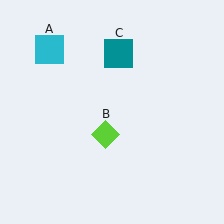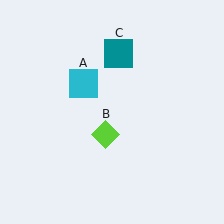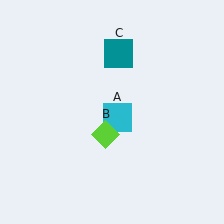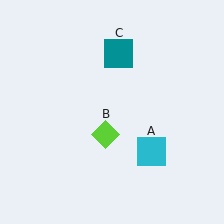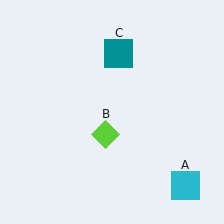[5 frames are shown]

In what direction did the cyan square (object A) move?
The cyan square (object A) moved down and to the right.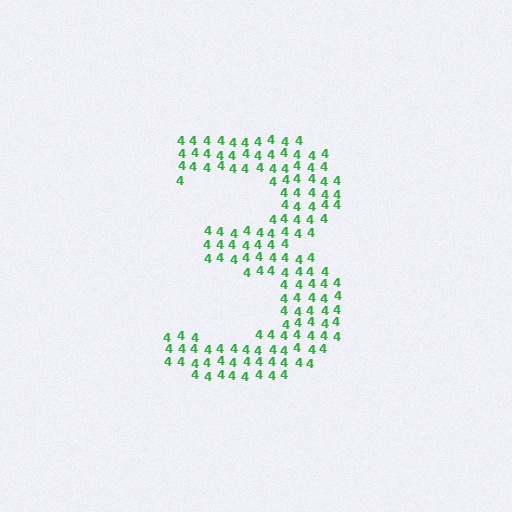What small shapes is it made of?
It is made of small digit 4's.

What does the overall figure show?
The overall figure shows the digit 3.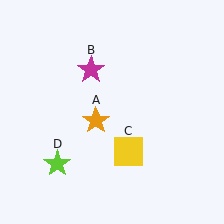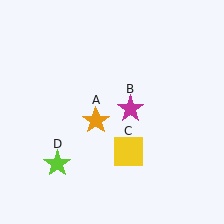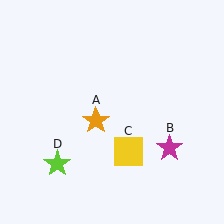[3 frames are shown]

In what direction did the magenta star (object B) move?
The magenta star (object B) moved down and to the right.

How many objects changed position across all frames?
1 object changed position: magenta star (object B).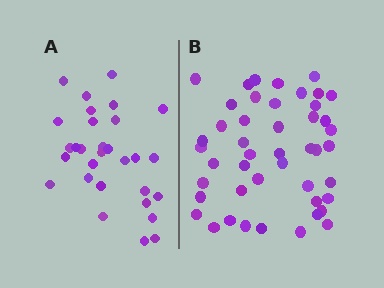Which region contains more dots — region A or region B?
Region B (the right region) has more dots.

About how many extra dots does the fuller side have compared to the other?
Region B has approximately 15 more dots than region A.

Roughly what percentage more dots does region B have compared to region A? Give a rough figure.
About 55% more.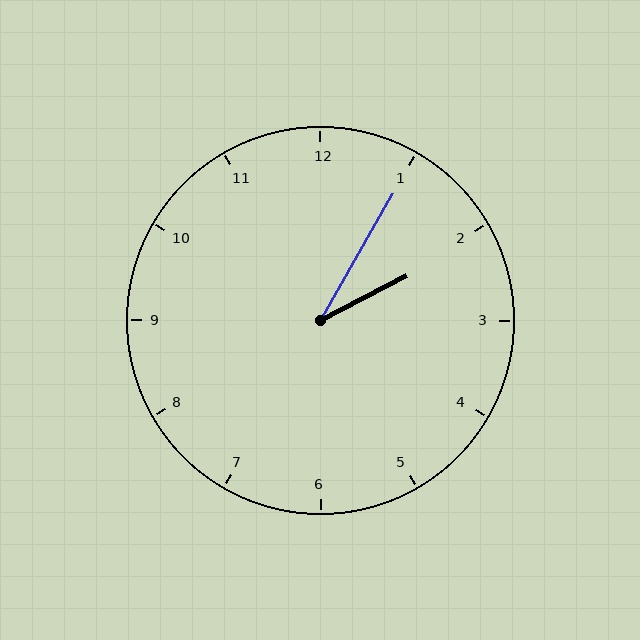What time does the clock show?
2:05.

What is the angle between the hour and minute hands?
Approximately 32 degrees.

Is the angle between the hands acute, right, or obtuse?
It is acute.